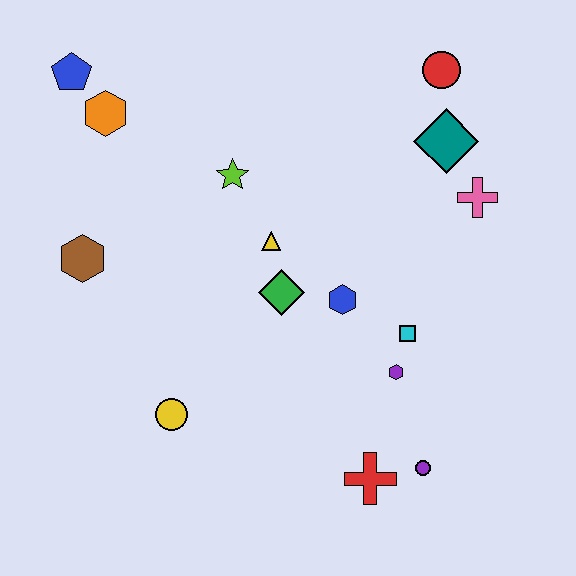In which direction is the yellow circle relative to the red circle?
The yellow circle is below the red circle.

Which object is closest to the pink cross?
The teal diamond is closest to the pink cross.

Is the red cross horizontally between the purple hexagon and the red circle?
No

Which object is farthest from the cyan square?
The blue pentagon is farthest from the cyan square.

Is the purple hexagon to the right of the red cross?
Yes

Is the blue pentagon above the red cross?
Yes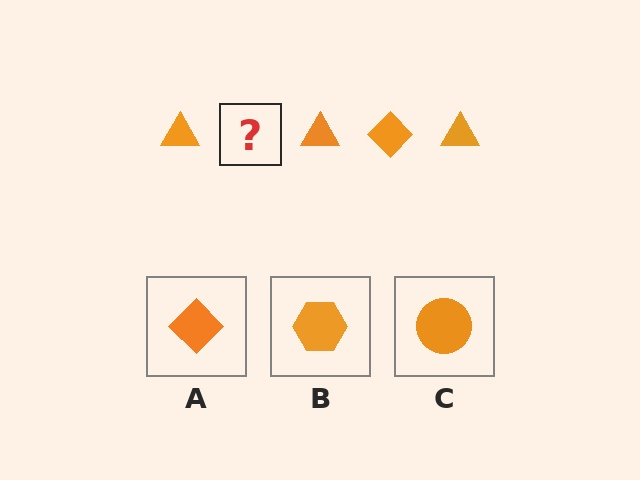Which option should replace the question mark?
Option A.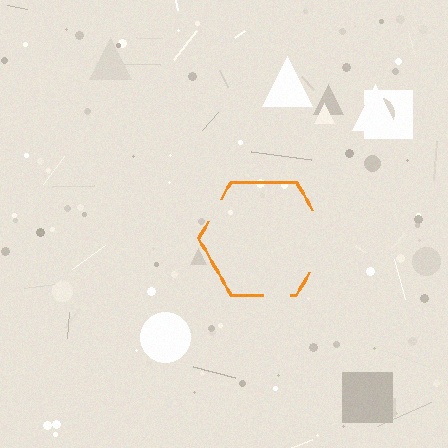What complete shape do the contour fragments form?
The contour fragments form a hexagon.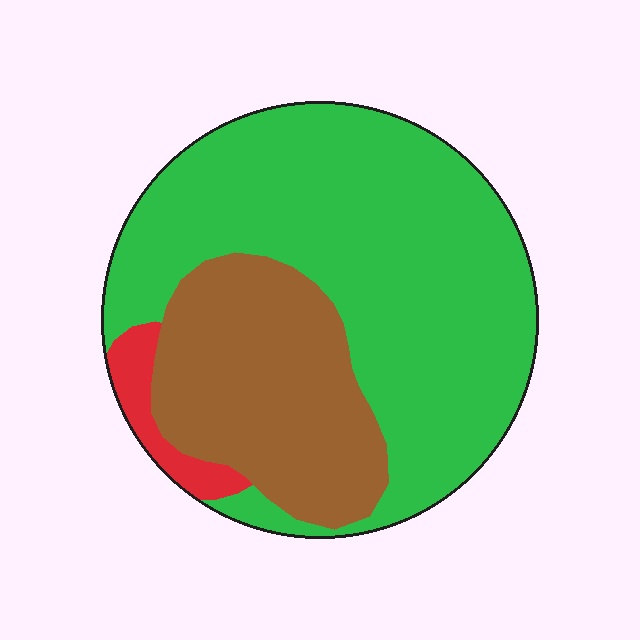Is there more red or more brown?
Brown.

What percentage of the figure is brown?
Brown covers roughly 30% of the figure.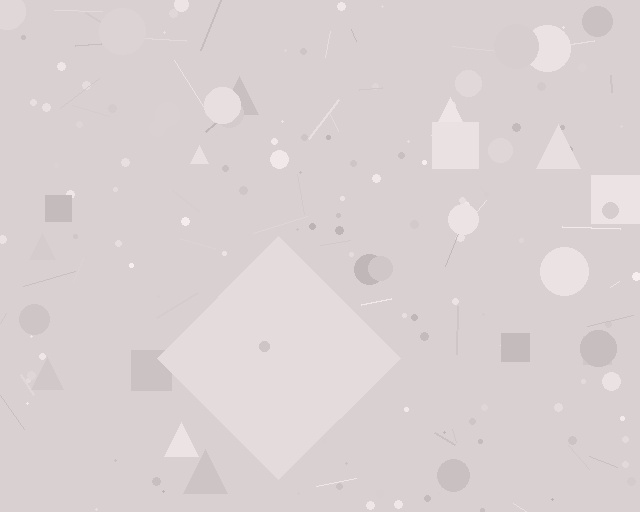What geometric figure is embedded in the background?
A diamond is embedded in the background.